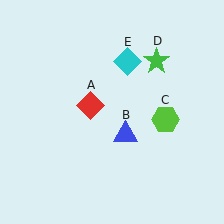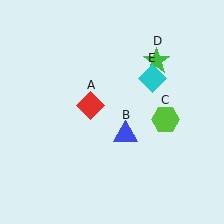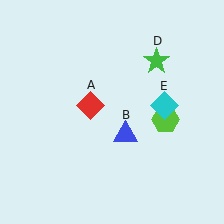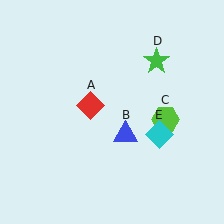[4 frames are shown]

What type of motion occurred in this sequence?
The cyan diamond (object E) rotated clockwise around the center of the scene.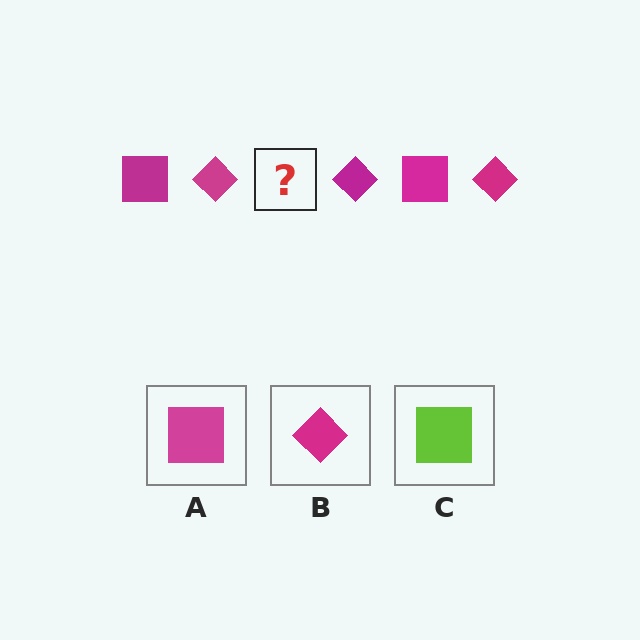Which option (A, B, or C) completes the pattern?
A.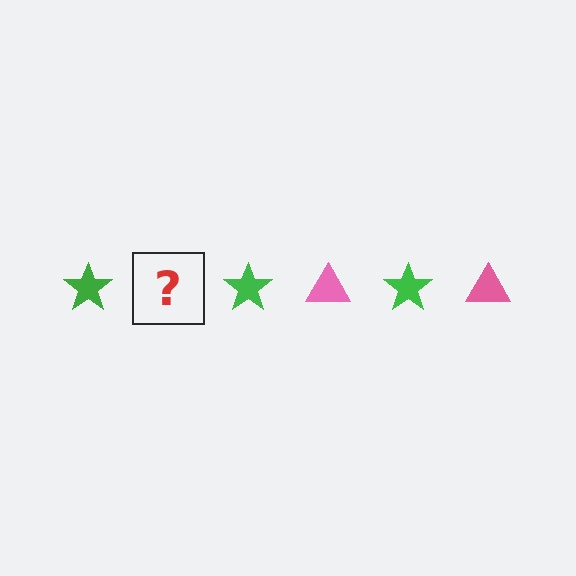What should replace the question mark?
The question mark should be replaced with a pink triangle.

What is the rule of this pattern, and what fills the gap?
The rule is that the pattern alternates between green star and pink triangle. The gap should be filled with a pink triangle.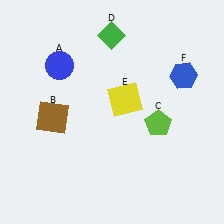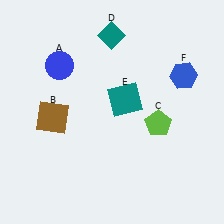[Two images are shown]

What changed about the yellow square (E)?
In Image 1, E is yellow. In Image 2, it changed to teal.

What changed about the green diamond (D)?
In Image 1, D is green. In Image 2, it changed to teal.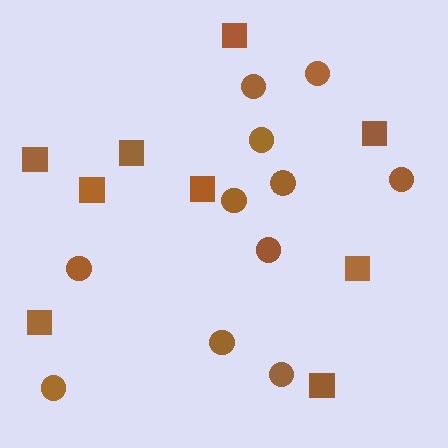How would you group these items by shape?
There are 2 groups: one group of squares (9) and one group of circles (11).